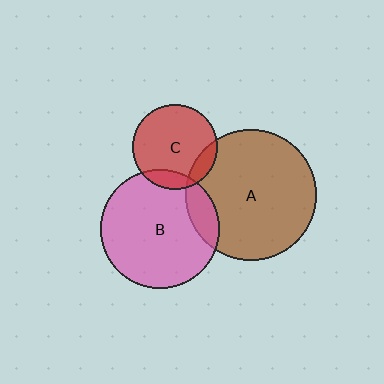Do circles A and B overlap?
Yes.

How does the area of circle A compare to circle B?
Approximately 1.2 times.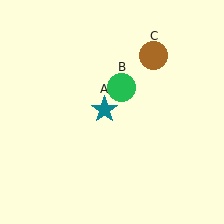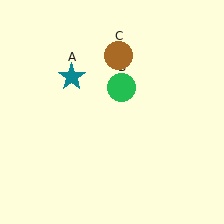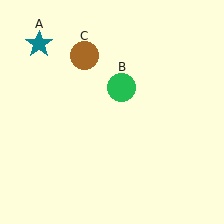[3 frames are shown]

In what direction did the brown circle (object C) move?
The brown circle (object C) moved left.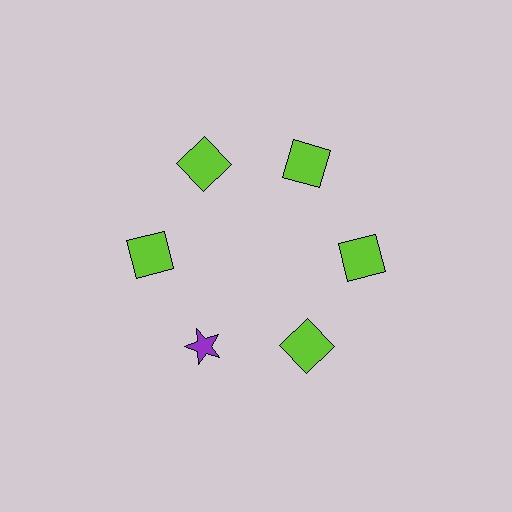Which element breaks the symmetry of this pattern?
The purple star at roughly the 7 o'clock position breaks the symmetry. All other shapes are lime squares.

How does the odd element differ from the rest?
It differs in both color (purple instead of lime) and shape (star instead of square).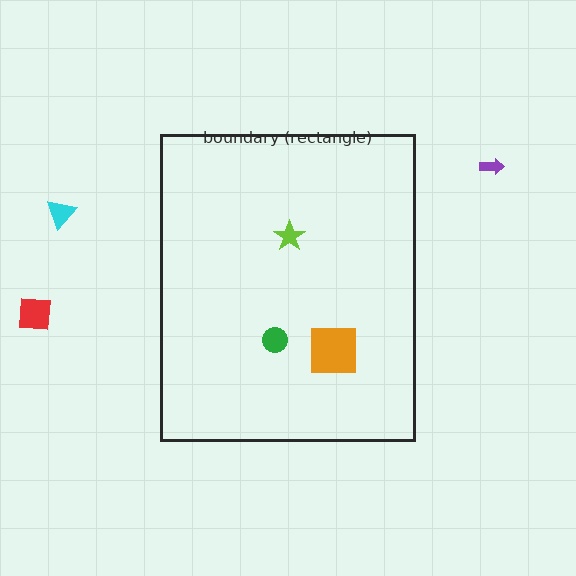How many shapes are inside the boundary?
3 inside, 3 outside.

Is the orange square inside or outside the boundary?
Inside.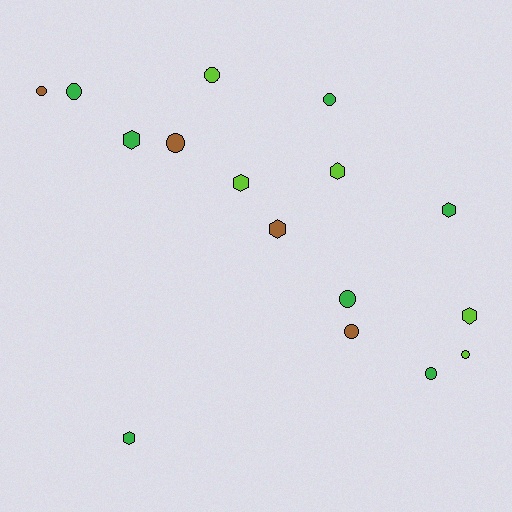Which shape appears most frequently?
Circle, with 9 objects.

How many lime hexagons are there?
There are 3 lime hexagons.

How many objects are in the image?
There are 16 objects.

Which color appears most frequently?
Green, with 7 objects.